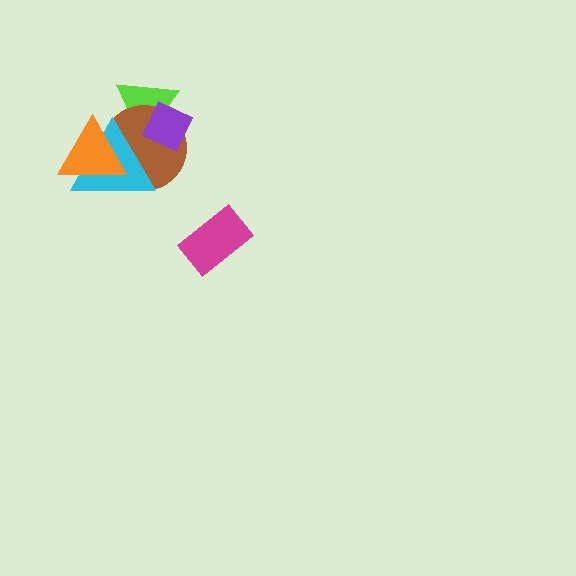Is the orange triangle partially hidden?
No, no other shape covers it.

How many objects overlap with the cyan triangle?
4 objects overlap with the cyan triangle.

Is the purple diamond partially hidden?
Yes, it is partially covered by another shape.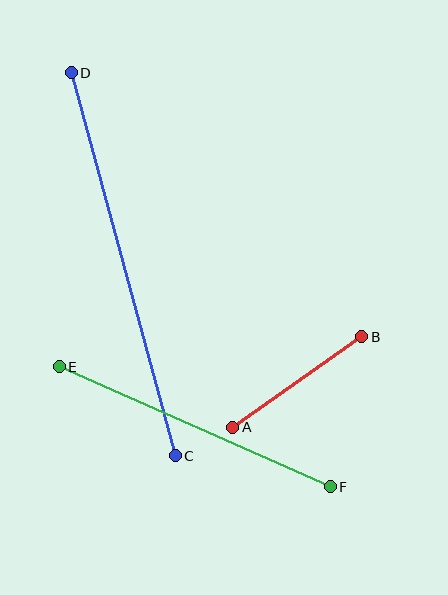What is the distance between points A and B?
The distance is approximately 157 pixels.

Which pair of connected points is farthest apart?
Points C and D are farthest apart.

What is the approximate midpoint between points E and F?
The midpoint is at approximately (195, 427) pixels.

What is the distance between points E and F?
The distance is approximately 296 pixels.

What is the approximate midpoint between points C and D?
The midpoint is at approximately (123, 264) pixels.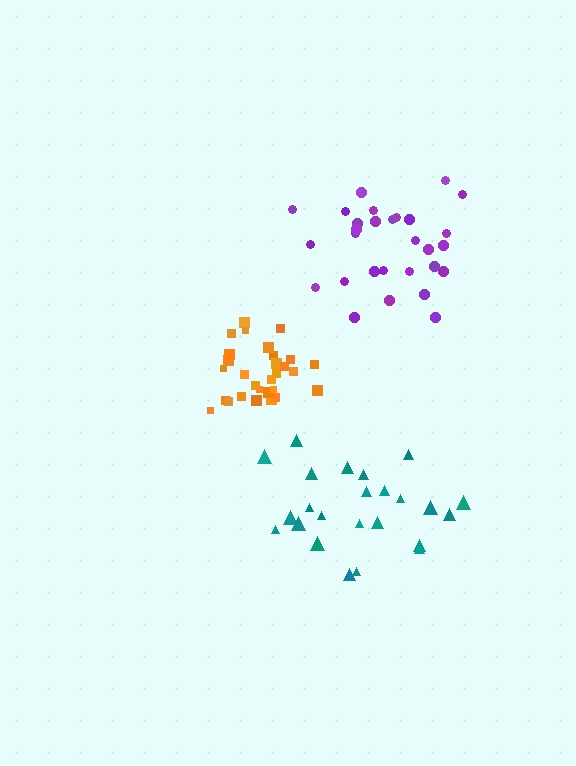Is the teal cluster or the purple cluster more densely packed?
Purple.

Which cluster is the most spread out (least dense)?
Teal.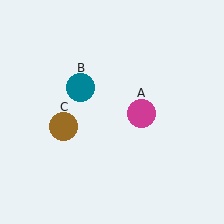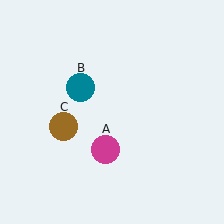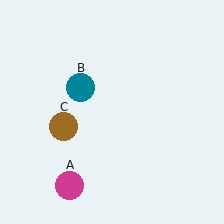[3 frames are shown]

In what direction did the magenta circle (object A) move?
The magenta circle (object A) moved down and to the left.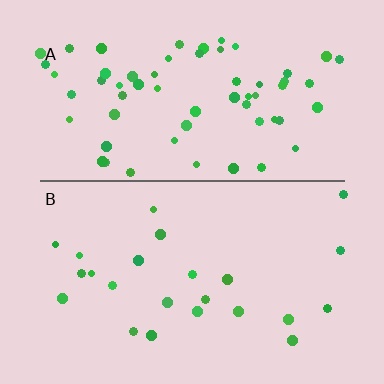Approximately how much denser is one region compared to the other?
Approximately 2.7× — region A over region B.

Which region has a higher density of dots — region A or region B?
A (the top).